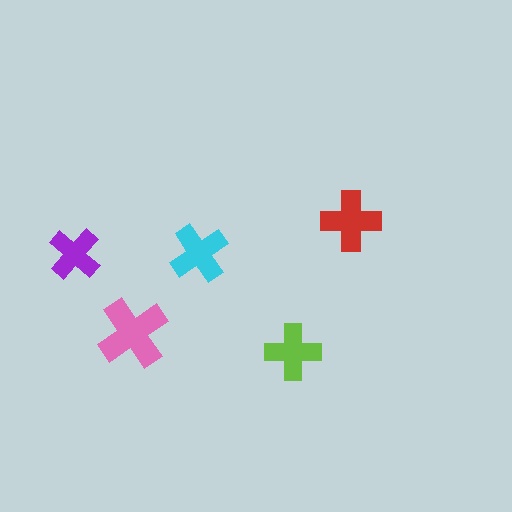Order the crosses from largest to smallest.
the pink one, the red one, the cyan one, the lime one, the purple one.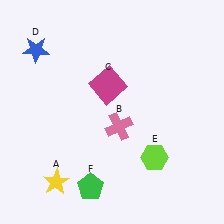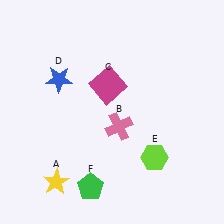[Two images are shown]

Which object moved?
The blue star (D) moved down.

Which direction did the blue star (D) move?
The blue star (D) moved down.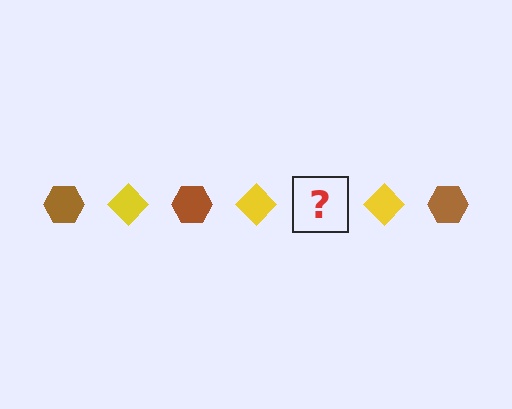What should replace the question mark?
The question mark should be replaced with a brown hexagon.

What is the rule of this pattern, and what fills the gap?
The rule is that the pattern alternates between brown hexagon and yellow diamond. The gap should be filled with a brown hexagon.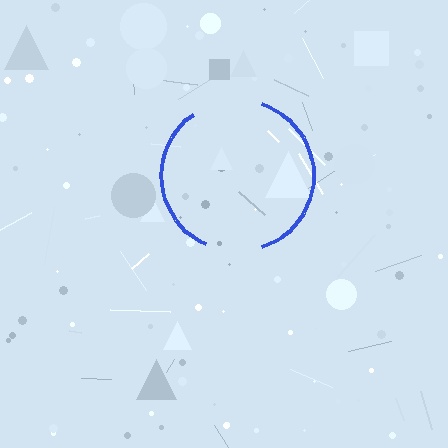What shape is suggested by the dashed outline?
The dashed outline suggests a circle.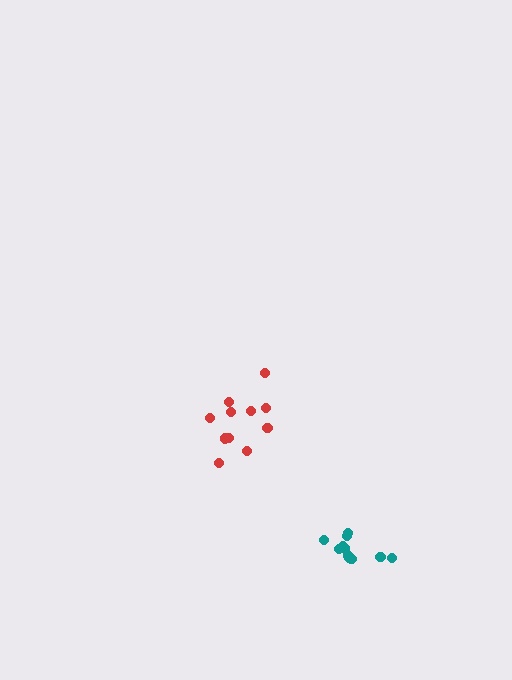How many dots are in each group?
Group 1: 11 dots, Group 2: 11 dots (22 total).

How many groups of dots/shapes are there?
There are 2 groups.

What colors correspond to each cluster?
The clusters are colored: teal, red.